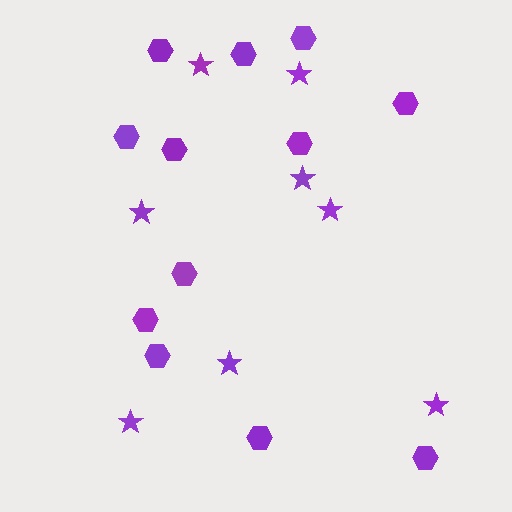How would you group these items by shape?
There are 2 groups: one group of stars (8) and one group of hexagons (12).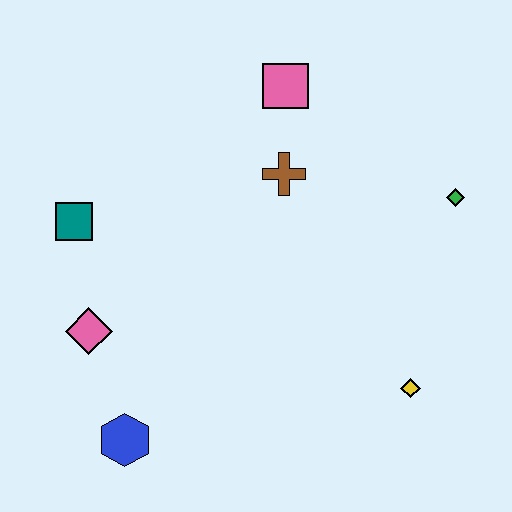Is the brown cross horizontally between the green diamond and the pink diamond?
Yes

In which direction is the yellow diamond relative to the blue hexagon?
The yellow diamond is to the right of the blue hexagon.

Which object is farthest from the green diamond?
The blue hexagon is farthest from the green diamond.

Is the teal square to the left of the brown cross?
Yes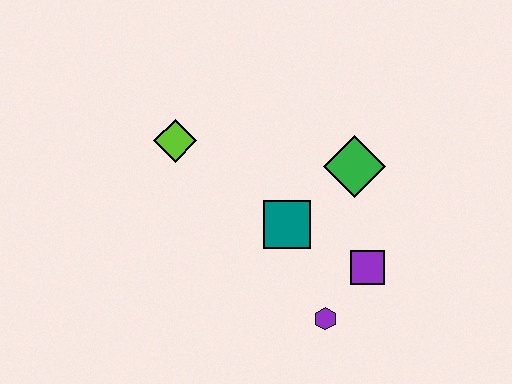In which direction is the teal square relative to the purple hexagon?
The teal square is above the purple hexagon.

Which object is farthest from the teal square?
The lime diamond is farthest from the teal square.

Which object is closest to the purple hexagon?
The purple square is closest to the purple hexagon.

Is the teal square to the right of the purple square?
No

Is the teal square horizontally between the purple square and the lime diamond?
Yes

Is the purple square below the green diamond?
Yes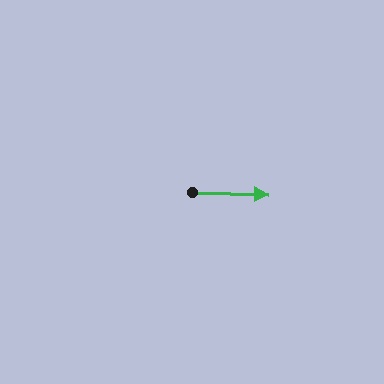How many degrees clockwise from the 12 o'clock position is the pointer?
Approximately 92 degrees.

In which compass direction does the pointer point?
East.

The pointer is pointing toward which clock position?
Roughly 3 o'clock.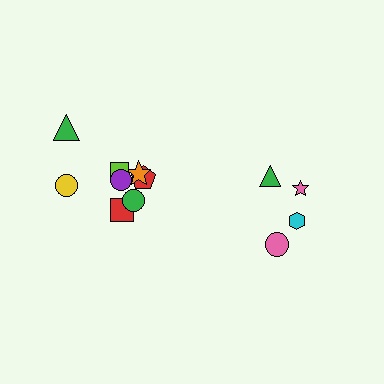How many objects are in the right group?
There are 4 objects.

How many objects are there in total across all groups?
There are 12 objects.